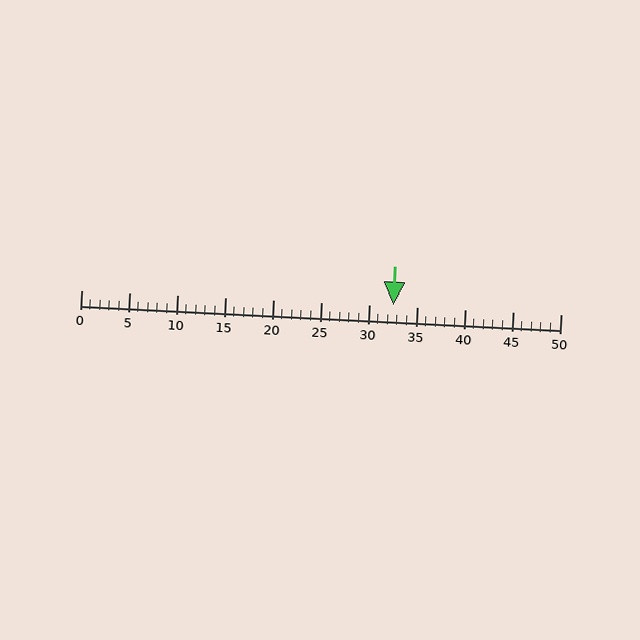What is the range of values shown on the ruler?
The ruler shows values from 0 to 50.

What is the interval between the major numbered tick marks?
The major tick marks are spaced 5 units apart.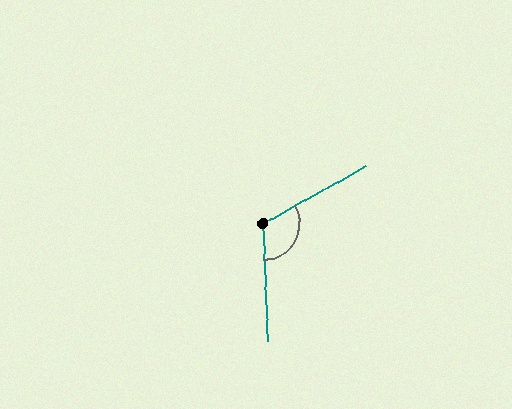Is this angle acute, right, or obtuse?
It is obtuse.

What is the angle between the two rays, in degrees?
Approximately 117 degrees.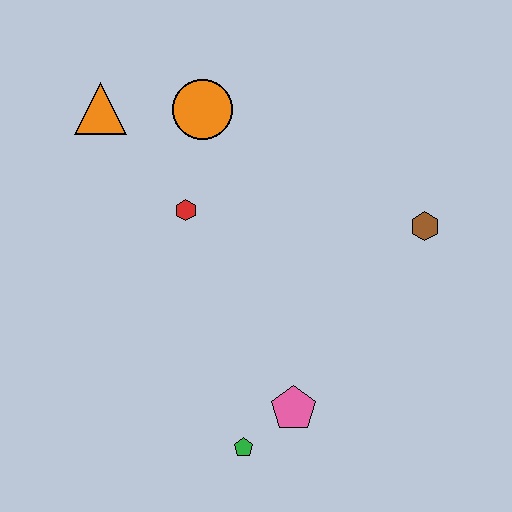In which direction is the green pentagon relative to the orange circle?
The green pentagon is below the orange circle.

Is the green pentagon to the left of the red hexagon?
No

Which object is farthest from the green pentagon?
The orange triangle is farthest from the green pentagon.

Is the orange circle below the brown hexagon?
No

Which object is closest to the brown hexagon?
The pink pentagon is closest to the brown hexagon.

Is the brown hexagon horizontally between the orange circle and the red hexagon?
No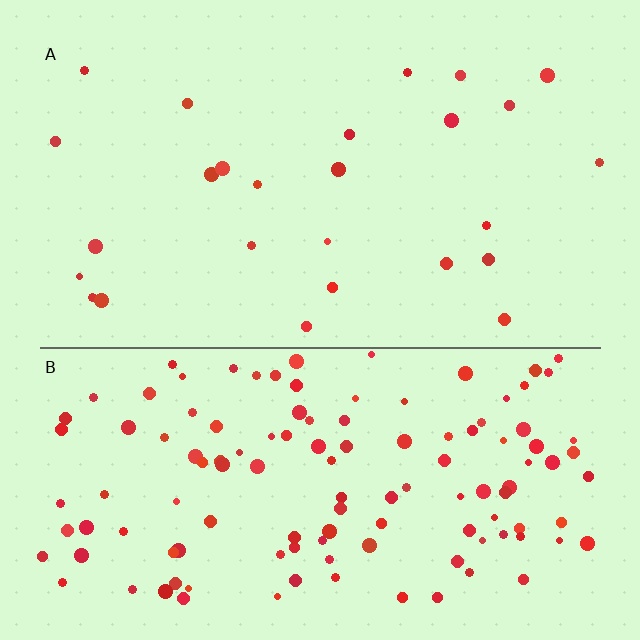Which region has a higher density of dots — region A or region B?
B (the bottom).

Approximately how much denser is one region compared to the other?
Approximately 4.7× — region B over region A.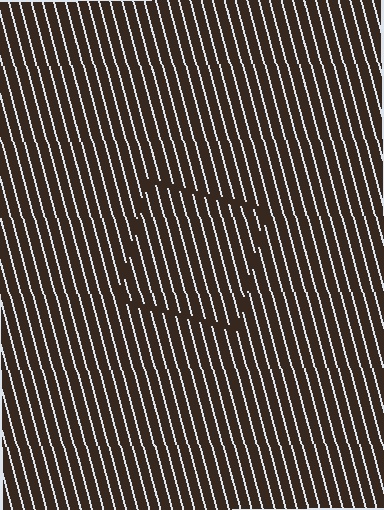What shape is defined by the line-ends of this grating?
An illusory square. The interior of the shape contains the same grating, shifted by half a period — the contour is defined by the phase discontinuity where line-ends from the inner and outer gratings abut.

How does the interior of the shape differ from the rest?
The interior of the shape contains the same grating, shifted by half a period — the contour is defined by the phase discontinuity where line-ends from the inner and outer gratings abut.